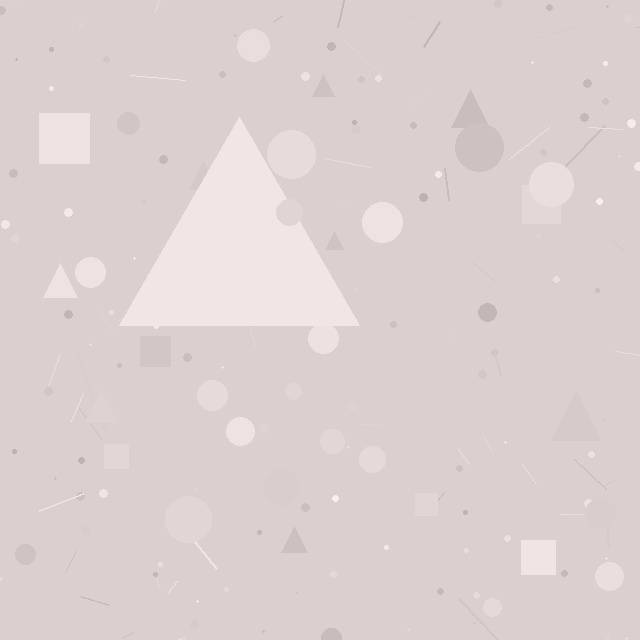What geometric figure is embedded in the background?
A triangle is embedded in the background.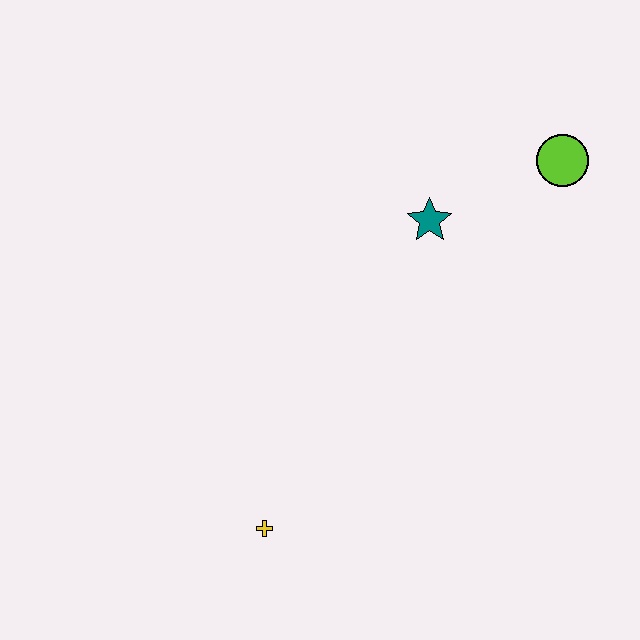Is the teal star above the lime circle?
No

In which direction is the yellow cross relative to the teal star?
The yellow cross is below the teal star.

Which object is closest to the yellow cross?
The teal star is closest to the yellow cross.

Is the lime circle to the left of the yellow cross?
No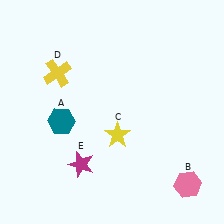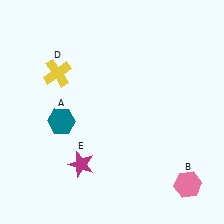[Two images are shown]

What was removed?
The yellow star (C) was removed in Image 2.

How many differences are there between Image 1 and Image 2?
There is 1 difference between the two images.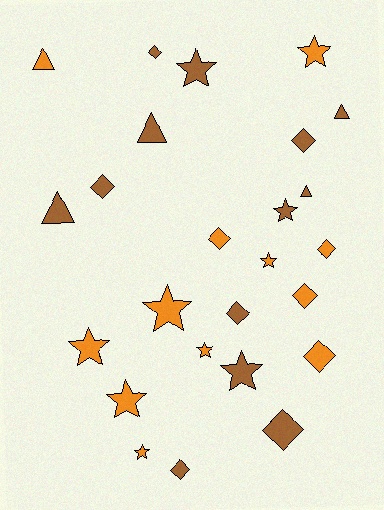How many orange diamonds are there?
There are 4 orange diamonds.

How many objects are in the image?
There are 25 objects.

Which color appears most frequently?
Brown, with 13 objects.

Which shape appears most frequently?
Diamond, with 10 objects.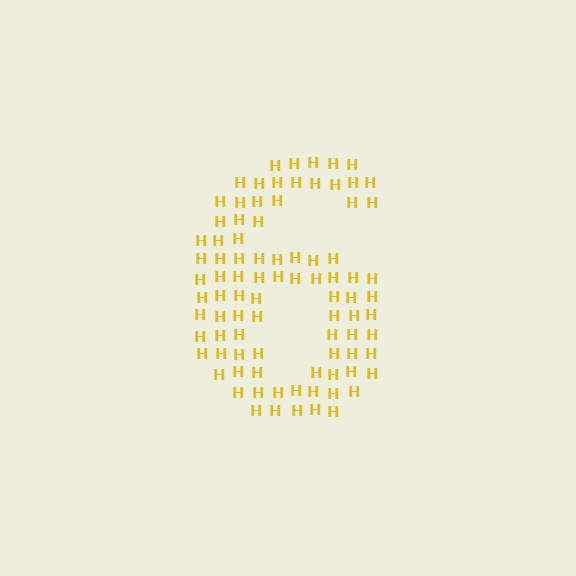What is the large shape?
The large shape is the digit 6.